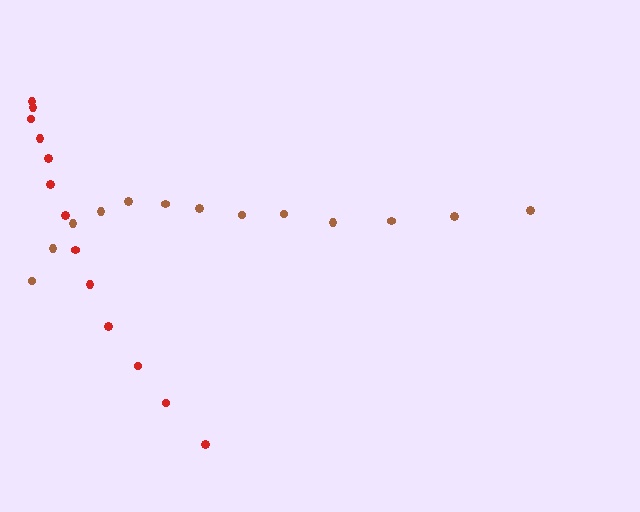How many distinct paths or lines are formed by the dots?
There are 2 distinct paths.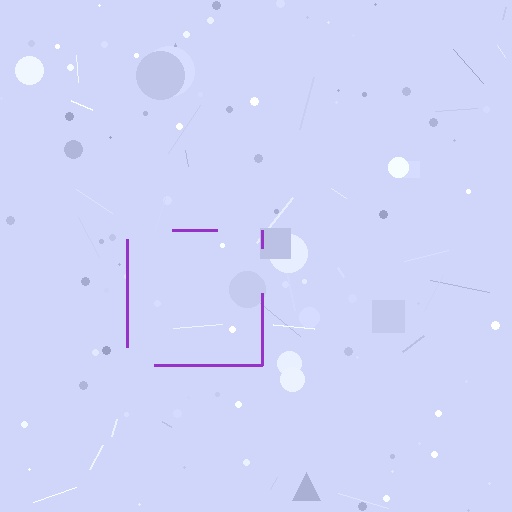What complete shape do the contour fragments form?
The contour fragments form a square.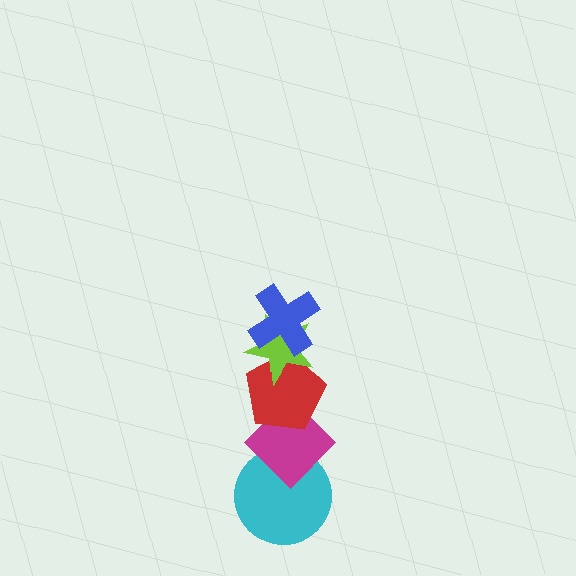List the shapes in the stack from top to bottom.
From top to bottom: the blue cross, the lime star, the red pentagon, the magenta diamond, the cyan circle.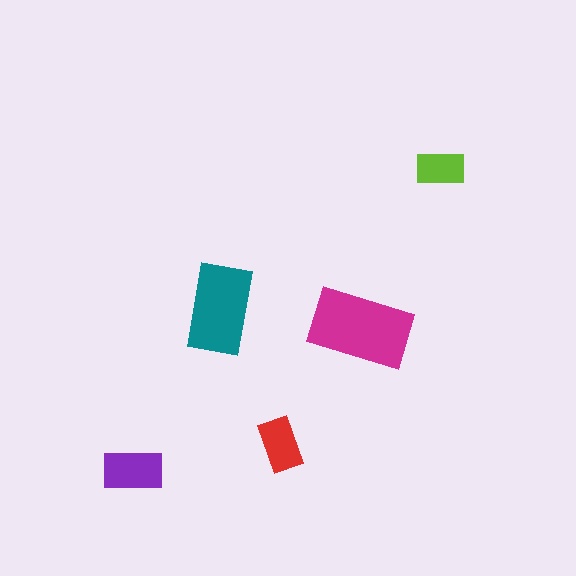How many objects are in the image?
There are 5 objects in the image.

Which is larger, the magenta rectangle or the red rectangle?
The magenta one.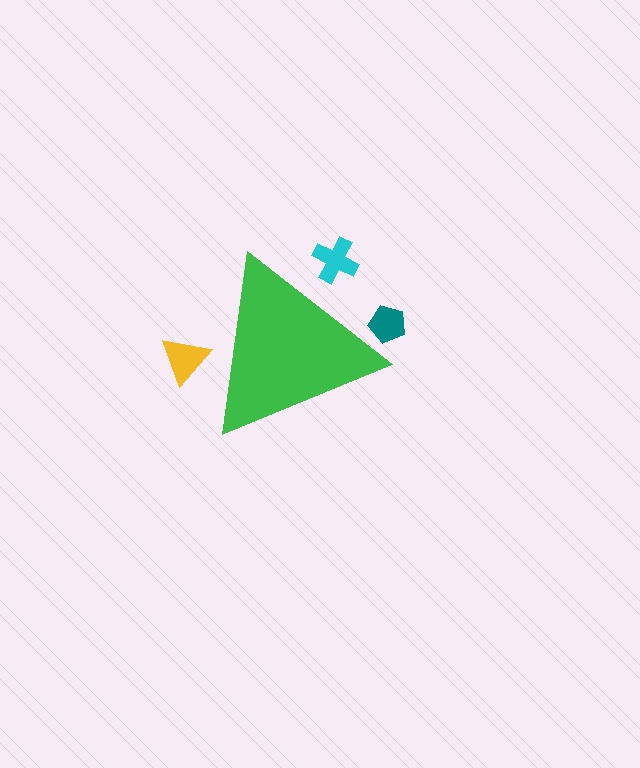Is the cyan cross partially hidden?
Yes, the cyan cross is partially hidden behind the green triangle.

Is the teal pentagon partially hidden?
Yes, the teal pentagon is partially hidden behind the green triangle.